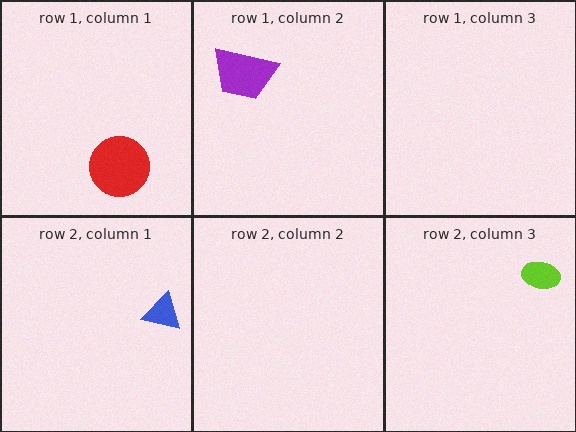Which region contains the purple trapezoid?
The row 1, column 2 region.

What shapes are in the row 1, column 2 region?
The purple trapezoid.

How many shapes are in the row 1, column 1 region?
1.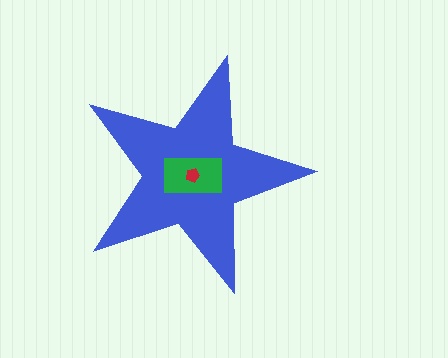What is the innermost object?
The red pentagon.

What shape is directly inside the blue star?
The green rectangle.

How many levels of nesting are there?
3.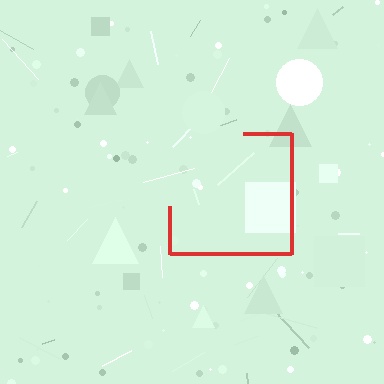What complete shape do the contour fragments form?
The contour fragments form a square.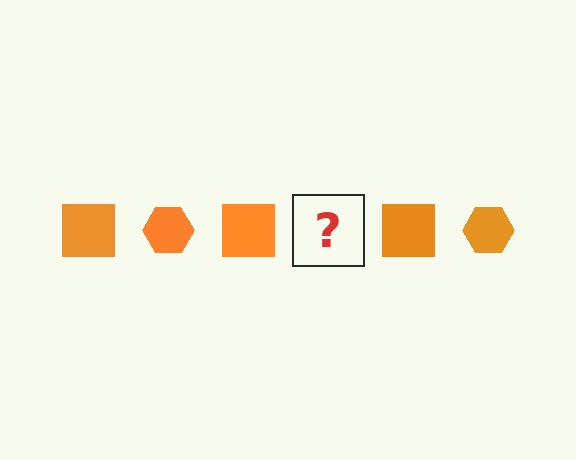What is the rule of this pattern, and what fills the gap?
The rule is that the pattern cycles through square, hexagon shapes in orange. The gap should be filled with an orange hexagon.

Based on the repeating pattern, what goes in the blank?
The blank should be an orange hexagon.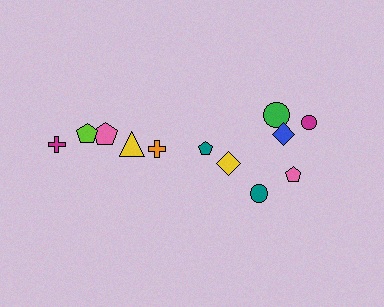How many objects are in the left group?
There are 5 objects.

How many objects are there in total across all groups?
There are 12 objects.